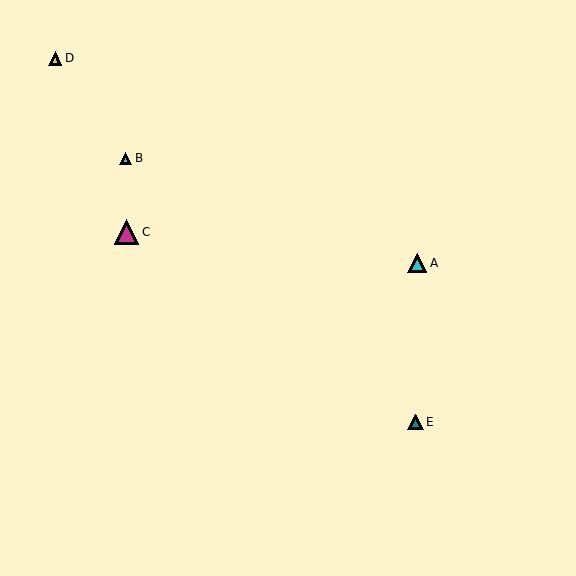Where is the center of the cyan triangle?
The center of the cyan triangle is at (417, 263).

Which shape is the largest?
The magenta triangle (labeled C) is the largest.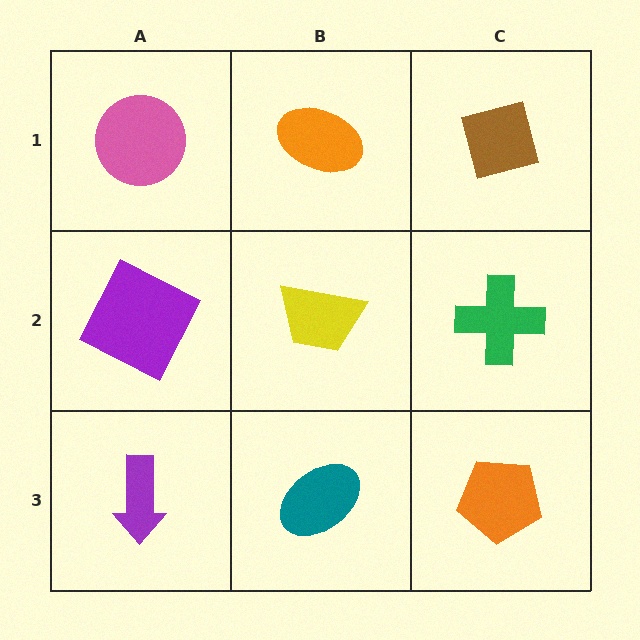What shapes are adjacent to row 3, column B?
A yellow trapezoid (row 2, column B), a purple arrow (row 3, column A), an orange pentagon (row 3, column C).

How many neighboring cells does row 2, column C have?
3.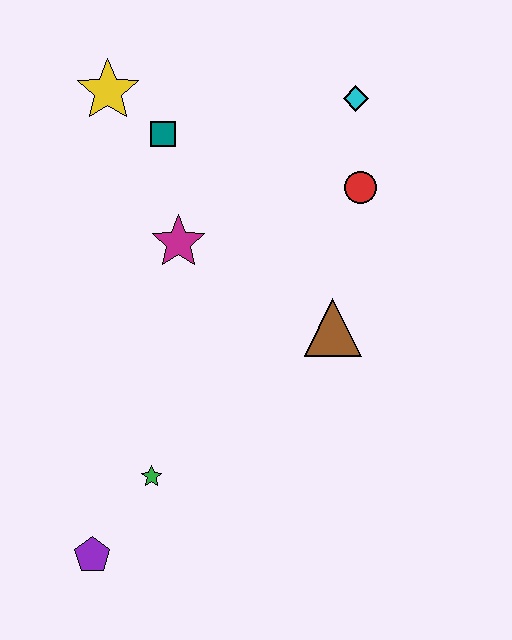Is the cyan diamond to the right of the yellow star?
Yes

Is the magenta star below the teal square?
Yes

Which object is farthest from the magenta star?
The purple pentagon is farthest from the magenta star.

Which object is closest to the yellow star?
The teal square is closest to the yellow star.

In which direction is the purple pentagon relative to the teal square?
The purple pentagon is below the teal square.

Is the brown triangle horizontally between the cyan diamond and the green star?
Yes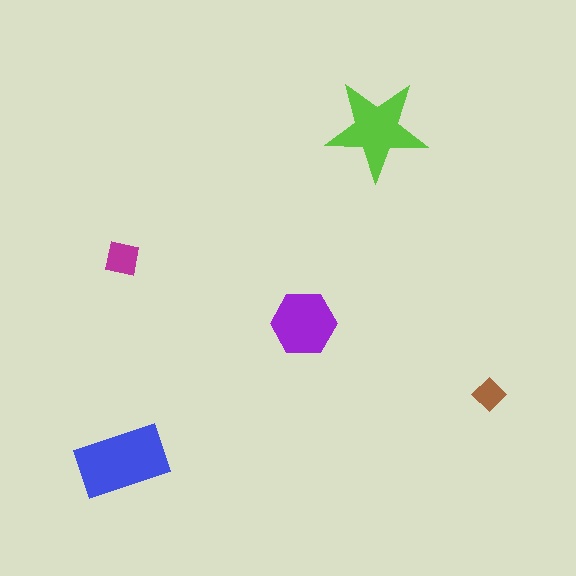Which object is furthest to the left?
The magenta square is leftmost.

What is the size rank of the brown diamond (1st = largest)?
5th.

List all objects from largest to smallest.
The blue rectangle, the lime star, the purple hexagon, the magenta square, the brown diamond.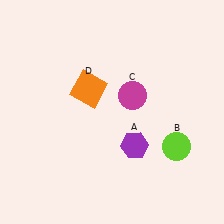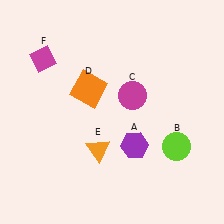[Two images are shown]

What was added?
An orange triangle (E), a magenta diamond (F) were added in Image 2.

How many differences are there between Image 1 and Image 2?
There are 2 differences between the two images.